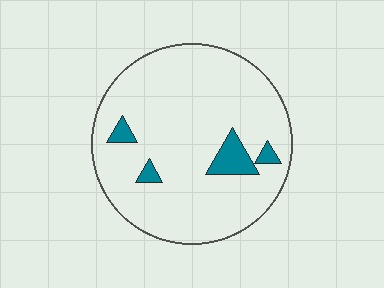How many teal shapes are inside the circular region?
4.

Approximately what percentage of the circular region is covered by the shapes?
Approximately 10%.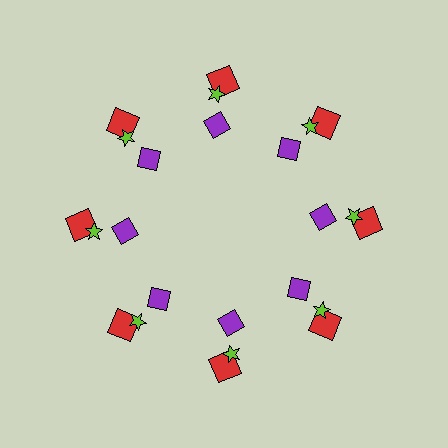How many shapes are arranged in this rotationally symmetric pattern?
There are 24 shapes, arranged in 8 groups of 3.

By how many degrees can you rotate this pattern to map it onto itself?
The pattern maps onto itself every 45 degrees of rotation.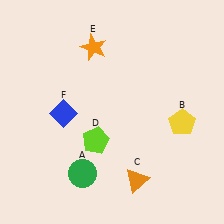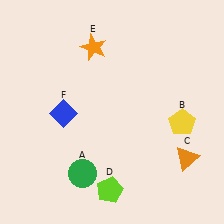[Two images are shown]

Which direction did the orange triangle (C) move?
The orange triangle (C) moved right.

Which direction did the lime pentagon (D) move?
The lime pentagon (D) moved down.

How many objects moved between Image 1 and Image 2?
2 objects moved between the two images.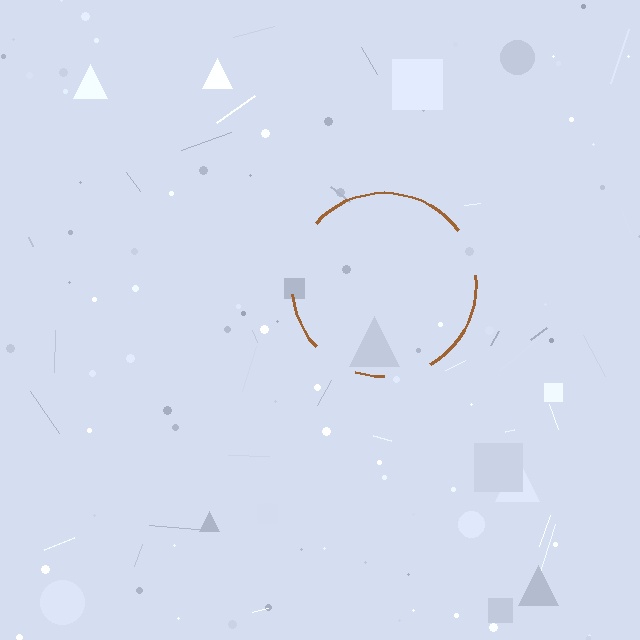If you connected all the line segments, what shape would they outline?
They would outline a circle.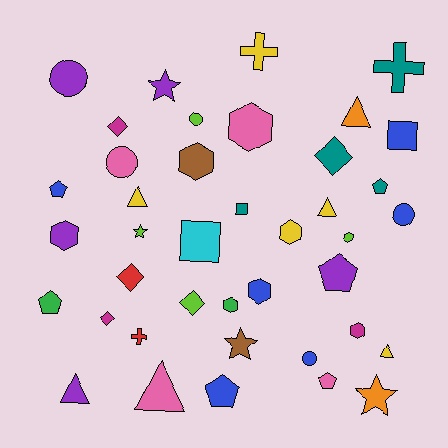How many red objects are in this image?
There are 2 red objects.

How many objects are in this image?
There are 40 objects.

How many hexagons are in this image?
There are 8 hexagons.